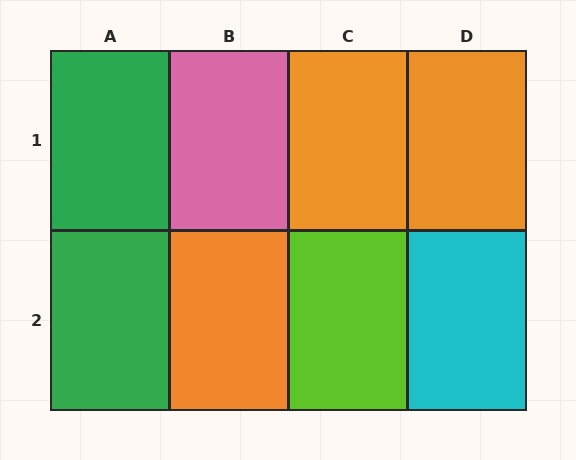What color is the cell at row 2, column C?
Lime.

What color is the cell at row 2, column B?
Orange.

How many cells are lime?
1 cell is lime.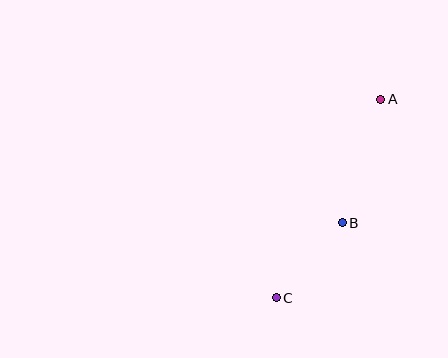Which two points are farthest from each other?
Points A and C are farthest from each other.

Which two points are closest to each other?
Points B and C are closest to each other.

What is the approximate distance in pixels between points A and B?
The distance between A and B is approximately 129 pixels.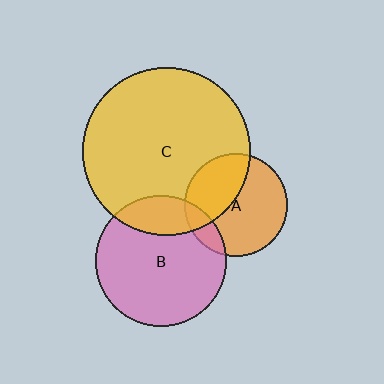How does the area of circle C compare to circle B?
Approximately 1.6 times.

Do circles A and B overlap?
Yes.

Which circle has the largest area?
Circle C (yellow).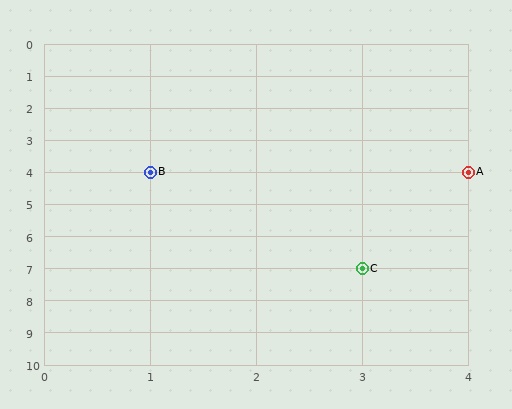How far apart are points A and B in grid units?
Points A and B are 3 columns apart.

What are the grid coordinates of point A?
Point A is at grid coordinates (4, 4).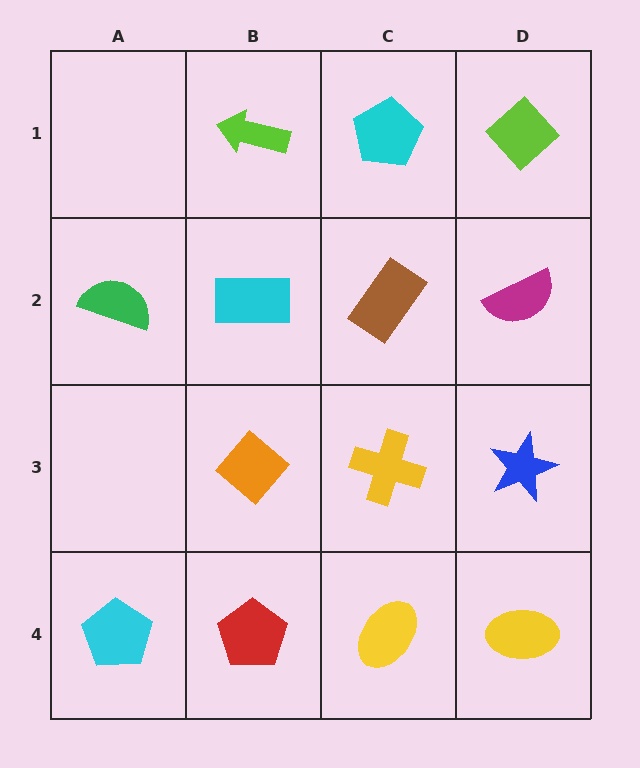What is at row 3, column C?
A yellow cross.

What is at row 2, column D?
A magenta semicircle.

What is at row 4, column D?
A yellow ellipse.